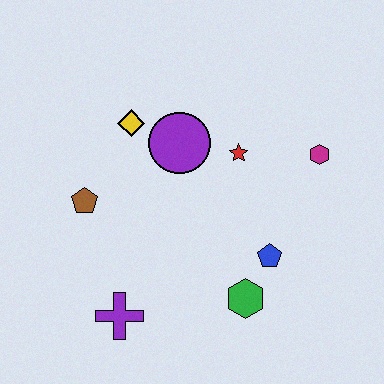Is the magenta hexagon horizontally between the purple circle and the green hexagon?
No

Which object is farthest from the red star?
The purple cross is farthest from the red star.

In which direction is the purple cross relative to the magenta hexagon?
The purple cross is to the left of the magenta hexagon.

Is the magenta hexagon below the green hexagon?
No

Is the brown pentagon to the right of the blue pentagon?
No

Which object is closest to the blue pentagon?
The green hexagon is closest to the blue pentagon.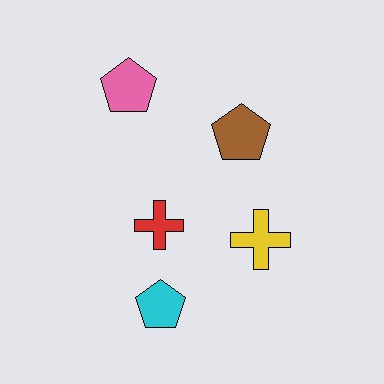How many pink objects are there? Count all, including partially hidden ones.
There is 1 pink object.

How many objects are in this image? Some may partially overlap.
There are 5 objects.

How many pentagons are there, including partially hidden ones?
There are 3 pentagons.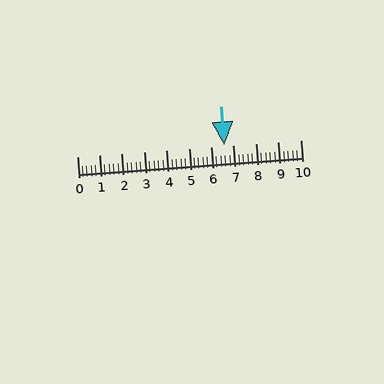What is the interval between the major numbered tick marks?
The major tick marks are spaced 1 units apart.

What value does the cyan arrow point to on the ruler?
The cyan arrow points to approximately 6.6.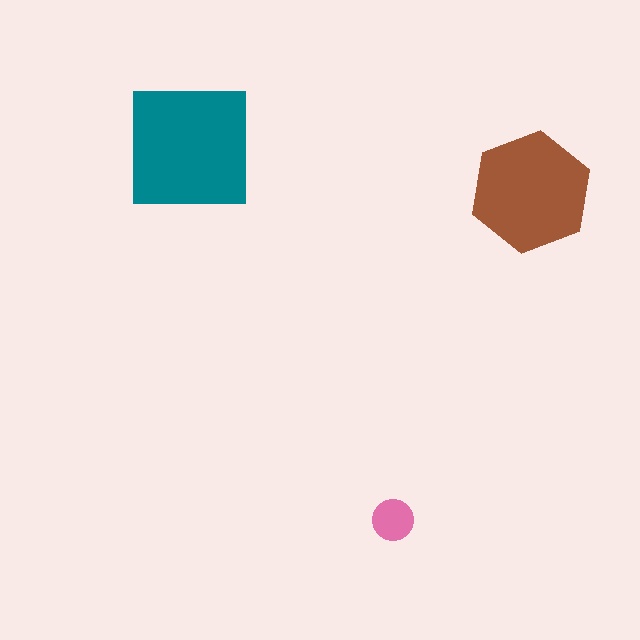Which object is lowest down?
The pink circle is bottommost.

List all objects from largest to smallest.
The teal square, the brown hexagon, the pink circle.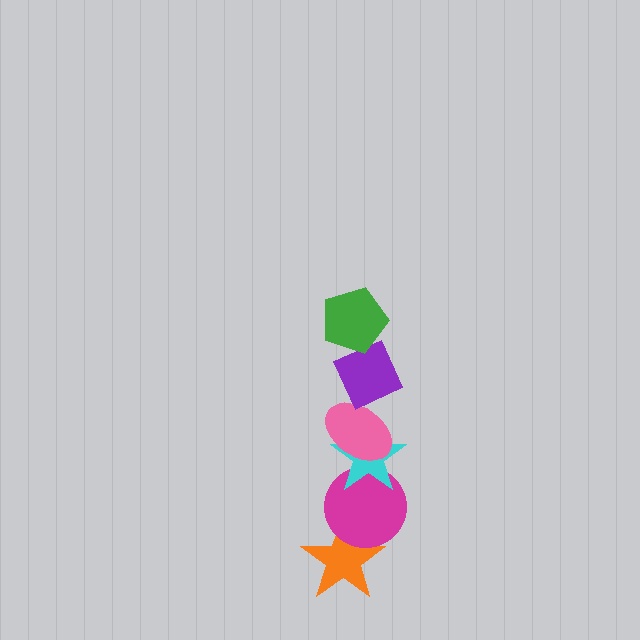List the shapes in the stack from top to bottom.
From top to bottom: the green pentagon, the purple diamond, the pink ellipse, the cyan star, the magenta circle, the orange star.